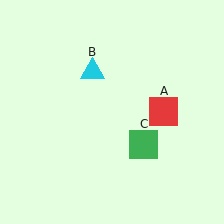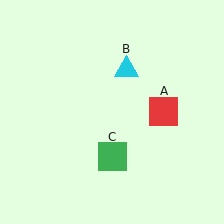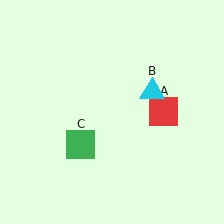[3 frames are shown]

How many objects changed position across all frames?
2 objects changed position: cyan triangle (object B), green square (object C).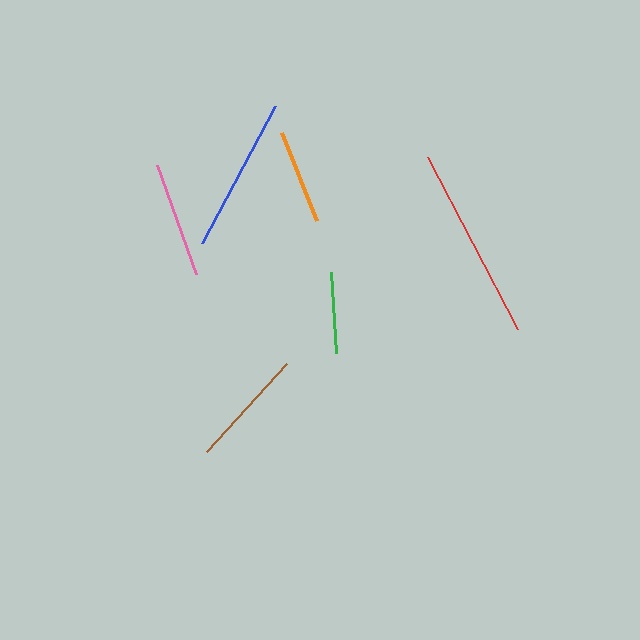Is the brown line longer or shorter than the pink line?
The brown line is longer than the pink line.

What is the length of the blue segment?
The blue segment is approximately 155 pixels long.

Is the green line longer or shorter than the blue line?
The blue line is longer than the green line.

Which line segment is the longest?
The red line is the longest at approximately 194 pixels.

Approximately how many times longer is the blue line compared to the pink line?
The blue line is approximately 1.3 times the length of the pink line.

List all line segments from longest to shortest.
From longest to shortest: red, blue, brown, pink, orange, green.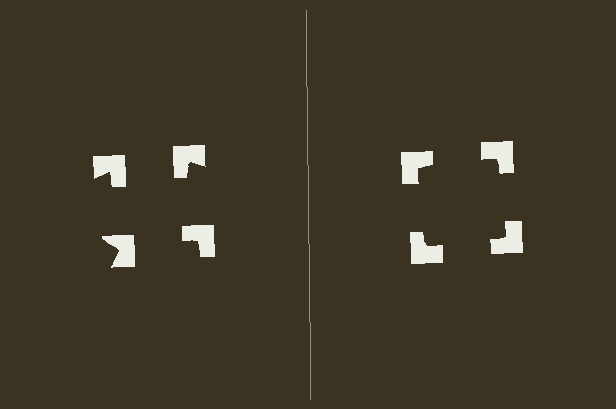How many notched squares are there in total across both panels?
8 — 4 on each side.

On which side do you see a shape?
An illusory square appears on the right side. On the left side the wedge cuts are rotated, so no coherent shape forms.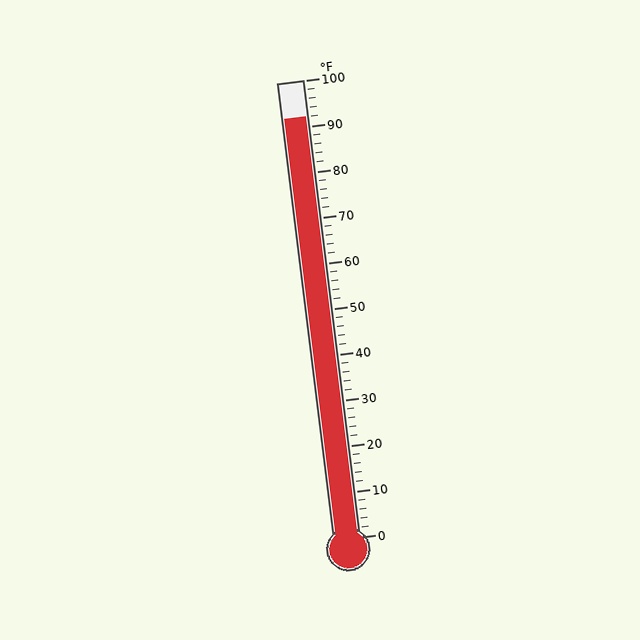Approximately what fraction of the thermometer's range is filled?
The thermometer is filled to approximately 90% of its range.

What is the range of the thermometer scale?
The thermometer scale ranges from 0°F to 100°F.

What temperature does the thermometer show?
The thermometer shows approximately 92°F.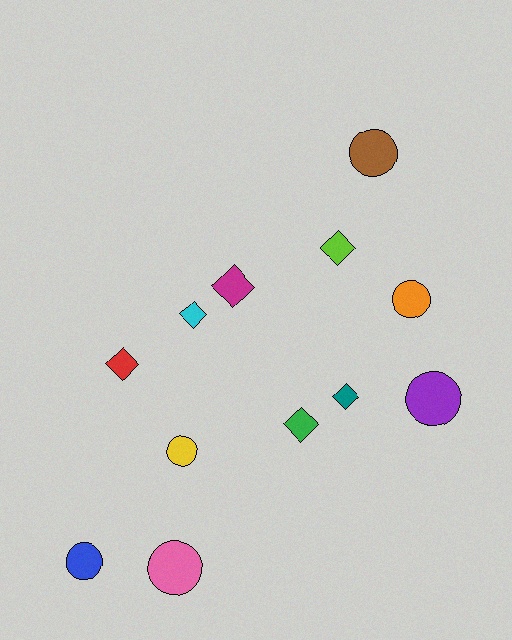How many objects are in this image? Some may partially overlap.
There are 12 objects.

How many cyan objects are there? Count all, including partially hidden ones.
There is 1 cyan object.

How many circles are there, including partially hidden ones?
There are 6 circles.